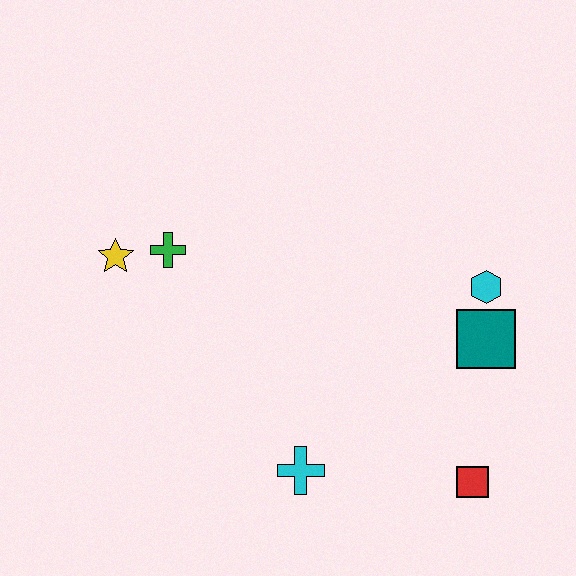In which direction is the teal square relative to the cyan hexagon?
The teal square is below the cyan hexagon.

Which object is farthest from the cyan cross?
The yellow star is farthest from the cyan cross.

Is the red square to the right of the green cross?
Yes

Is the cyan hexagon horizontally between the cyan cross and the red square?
No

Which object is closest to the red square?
The teal square is closest to the red square.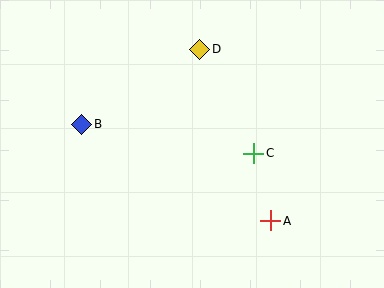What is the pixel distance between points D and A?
The distance between D and A is 185 pixels.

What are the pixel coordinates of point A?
Point A is at (271, 221).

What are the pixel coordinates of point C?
Point C is at (254, 153).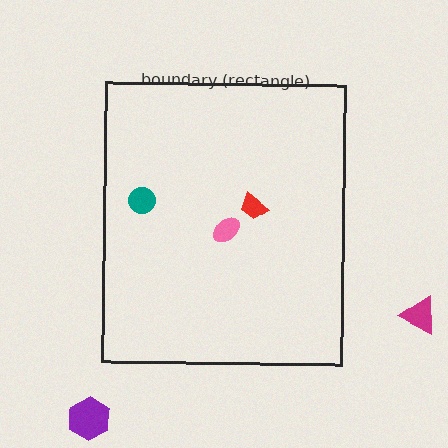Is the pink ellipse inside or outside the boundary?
Inside.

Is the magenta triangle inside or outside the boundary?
Outside.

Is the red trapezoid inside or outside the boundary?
Inside.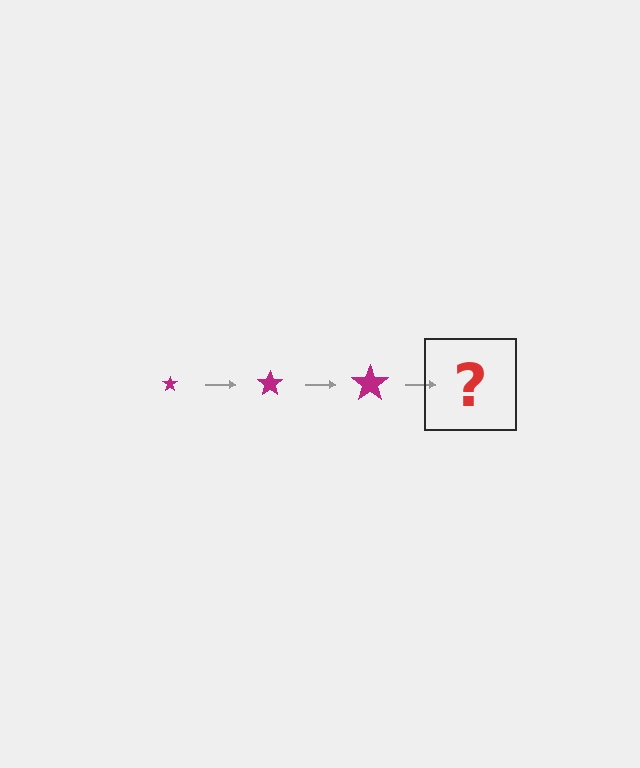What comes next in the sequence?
The next element should be a magenta star, larger than the previous one.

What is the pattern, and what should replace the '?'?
The pattern is that the star gets progressively larger each step. The '?' should be a magenta star, larger than the previous one.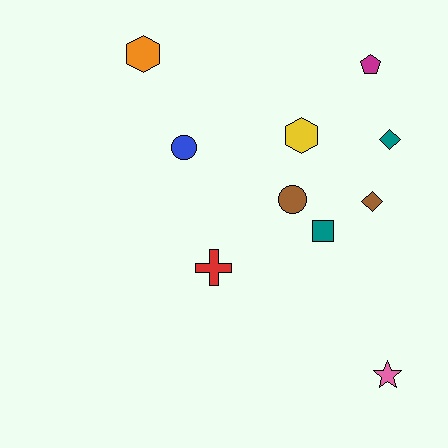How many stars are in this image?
There is 1 star.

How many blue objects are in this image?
There is 1 blue object.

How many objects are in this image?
There are 10 objects.